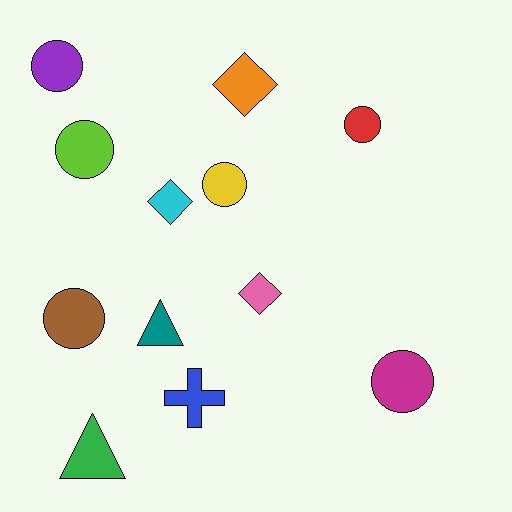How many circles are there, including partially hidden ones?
There are 6 circles.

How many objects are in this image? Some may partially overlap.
There are 12 objects.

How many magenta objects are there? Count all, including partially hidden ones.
There is 1 magenta object.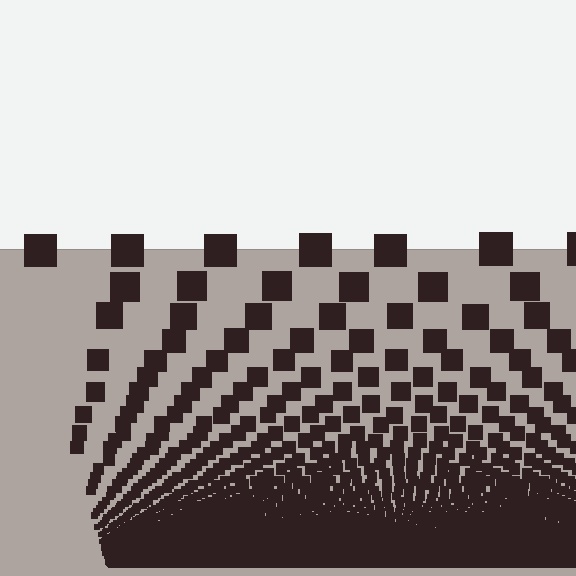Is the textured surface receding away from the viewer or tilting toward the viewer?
The surface appears to tilt toward the viewer. Texture elements get larger and sparser toward the top.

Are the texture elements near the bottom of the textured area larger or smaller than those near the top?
Smaller. The gradient is inverted — elements near the bottom are smaller and denser.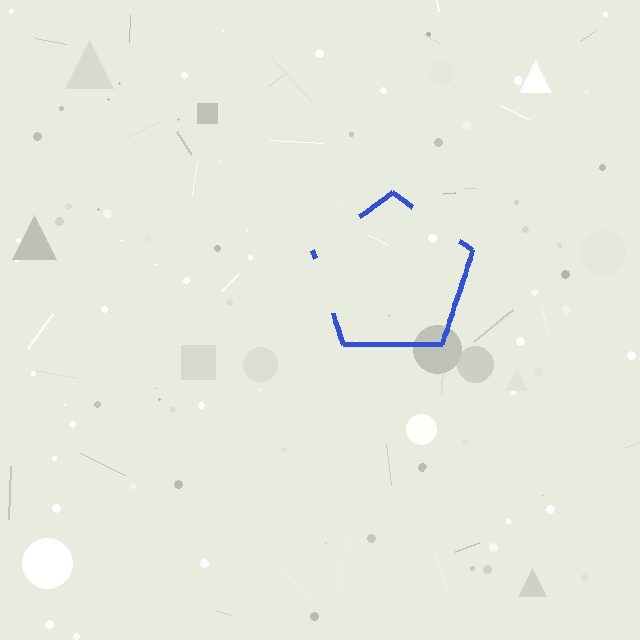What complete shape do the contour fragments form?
The contour fragments form a pentagon.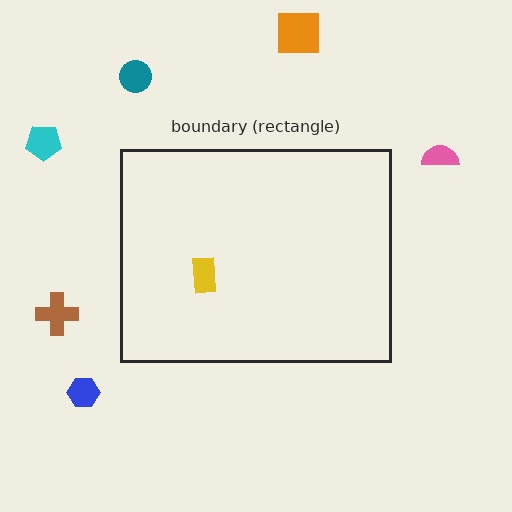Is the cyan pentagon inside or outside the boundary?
Outside.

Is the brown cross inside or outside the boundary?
Outside.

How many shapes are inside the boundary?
1 inside, 6 outside.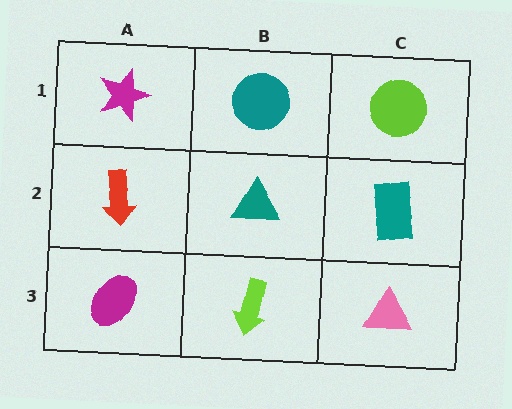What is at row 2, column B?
A teal triangle.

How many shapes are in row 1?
3 shapes.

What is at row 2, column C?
A teal rectangle.